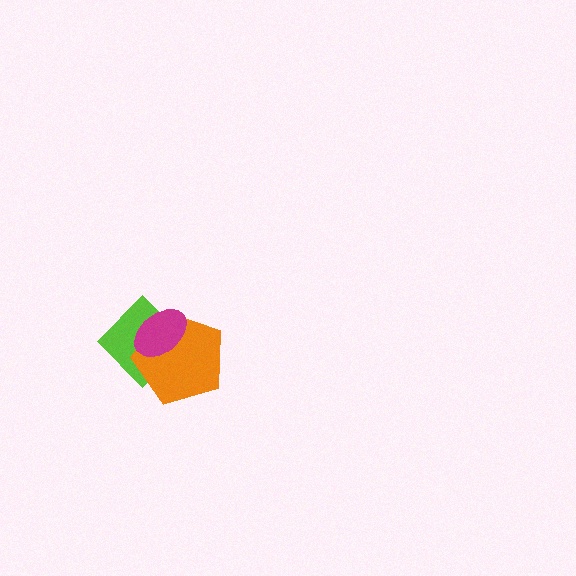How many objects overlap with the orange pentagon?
2 objects overlap with the orange pentagon.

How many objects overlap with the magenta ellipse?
2 objects overlap with the magenta ellipse.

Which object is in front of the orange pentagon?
The magenta ellipse is in front of the orange pentagon.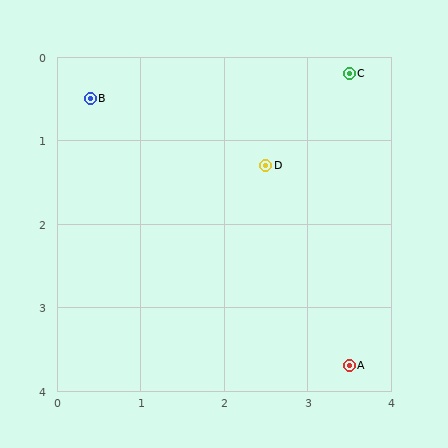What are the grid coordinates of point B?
Point B is at approximately (0.4, 0.5).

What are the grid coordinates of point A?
Point A is at approximately (3.5, 3.7).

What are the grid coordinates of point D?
Point D is at approximately (2.5, 1.3).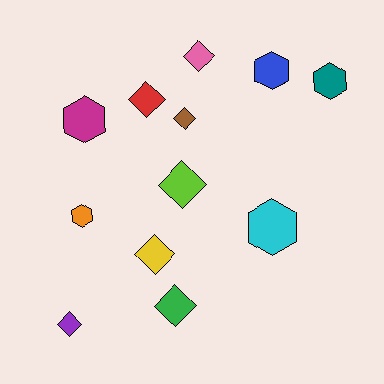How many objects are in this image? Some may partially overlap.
There are 12 objects.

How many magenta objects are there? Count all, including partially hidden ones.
There is 1 magenta object.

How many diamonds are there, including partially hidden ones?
There are 7 diamonds.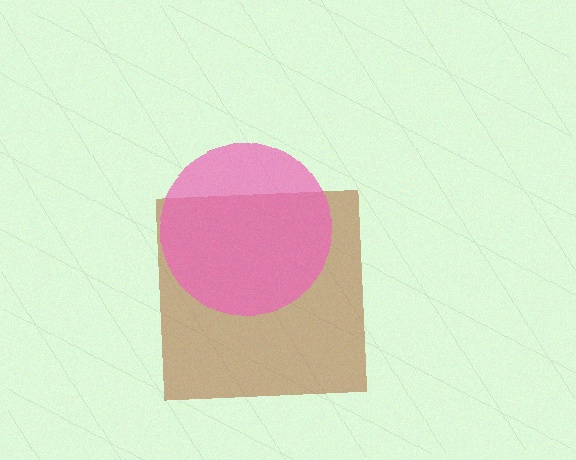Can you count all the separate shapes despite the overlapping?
Yes, there are 2 separate shapes.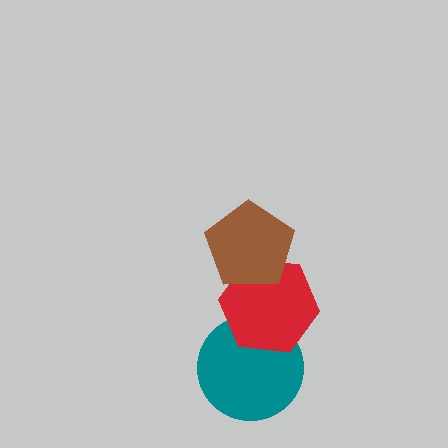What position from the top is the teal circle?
The teal circle is 3rd from the top.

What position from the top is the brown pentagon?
The brown pentagon is 1st from the top.